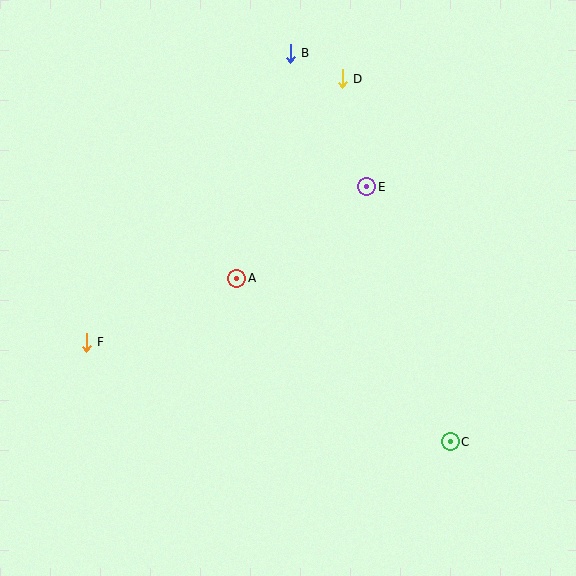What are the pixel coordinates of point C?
Point C is at (450, 442).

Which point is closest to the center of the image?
Point A at (237, 278) is closest to the center.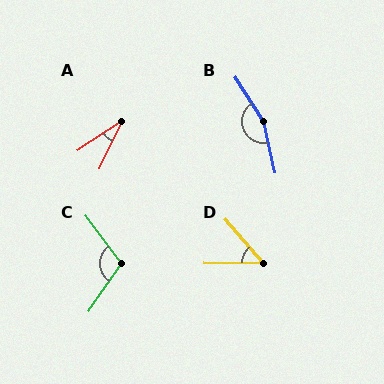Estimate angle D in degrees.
Approximately 48 degrees.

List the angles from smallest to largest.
A (32°), D (48°), C (109°), B (160°).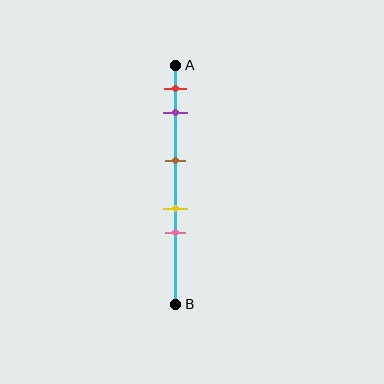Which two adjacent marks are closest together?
The yellow and pink marks are the closest adjacent pair.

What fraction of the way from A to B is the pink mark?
The pink mark is approximately 70% (0.7) of the way from A to B.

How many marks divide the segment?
There are 5 marks dividing the segment.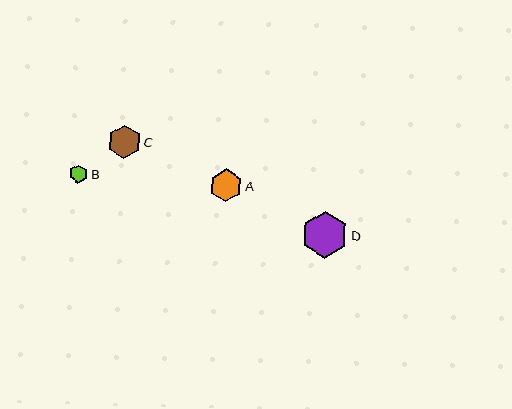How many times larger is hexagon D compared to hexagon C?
Hexagon D is approximately 1.4 times the size of hexagon C.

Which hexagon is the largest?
Hexagon D is the largest with a size of approximately 46 pixels.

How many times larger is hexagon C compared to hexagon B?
Hexagon C is approximately 1.8 times the size of hexagon B.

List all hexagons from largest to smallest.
From largest to smallest: D, A, C, B.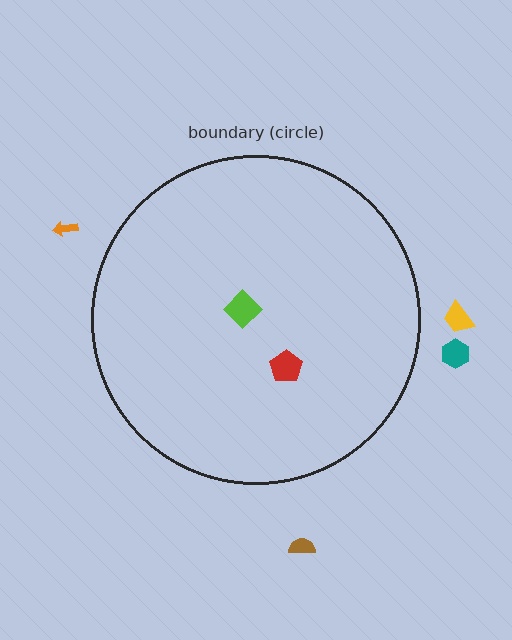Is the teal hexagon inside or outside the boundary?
Outside.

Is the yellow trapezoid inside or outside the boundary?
Outside.